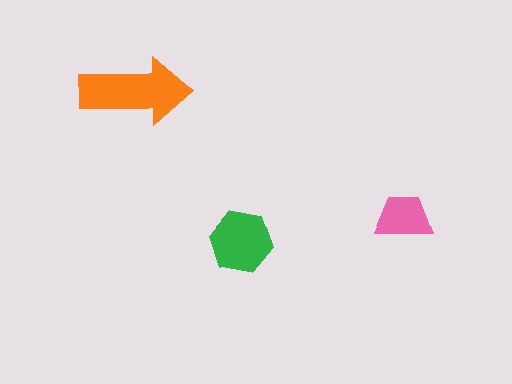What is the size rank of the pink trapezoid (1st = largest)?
3rd.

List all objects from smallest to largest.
The pink trapezoid, the green hexagon, the orange arrow.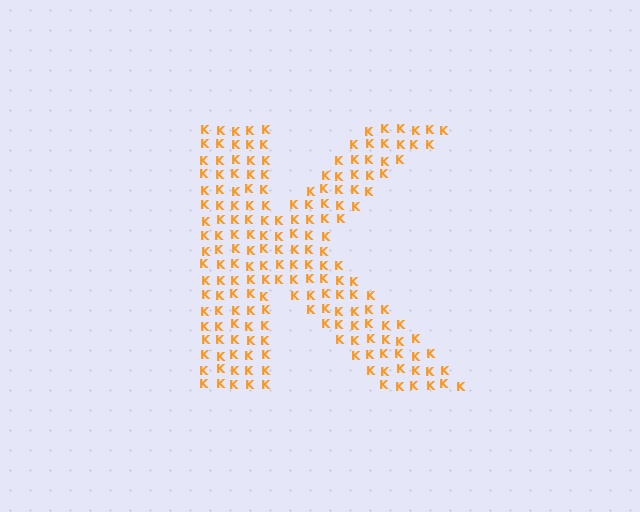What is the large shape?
The large shape is the letter K.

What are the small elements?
The small elements are letter K's.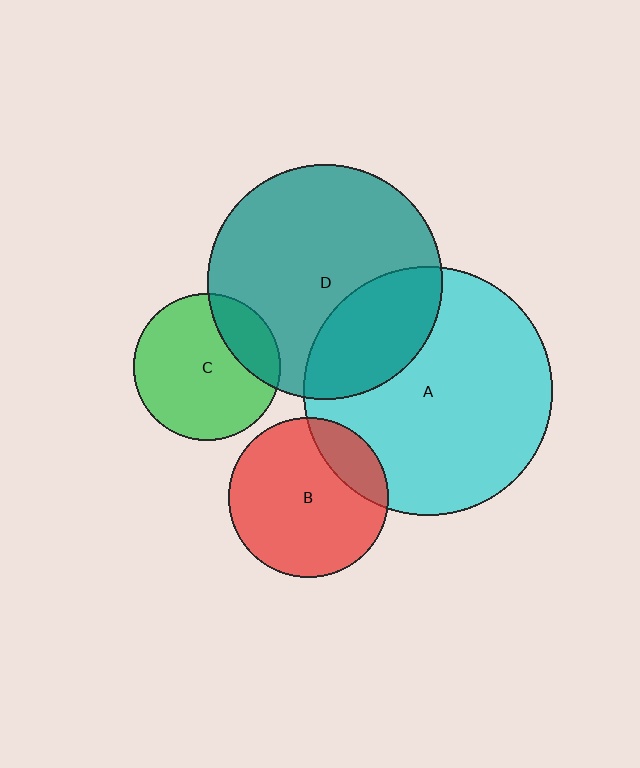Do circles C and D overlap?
Yes.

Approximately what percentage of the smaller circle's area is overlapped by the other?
Approximately 20%.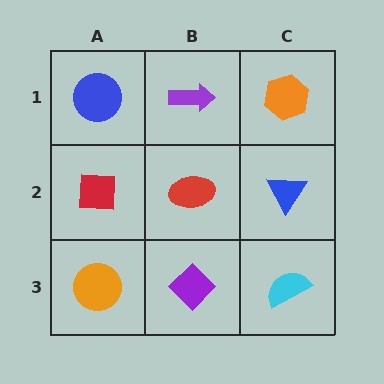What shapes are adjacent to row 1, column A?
A red square (row 2, column A), a purple arrow (row 1, column B).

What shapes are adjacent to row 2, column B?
A purple arrow (row 1, column B), a purple diamond (row 3, column B), a red square (row 2, column A), a blue triangle (row 2, column C).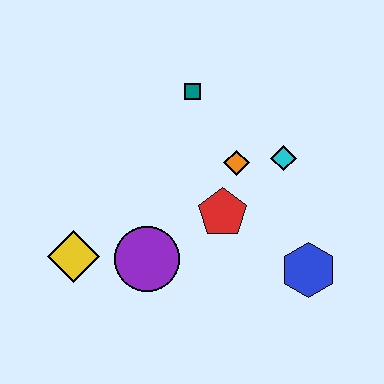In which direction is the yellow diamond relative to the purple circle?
The yellow diamond is to the left of the purple circle.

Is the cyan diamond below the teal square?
Yes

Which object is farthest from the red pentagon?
The yellow diamond is farthest from the red pentagon.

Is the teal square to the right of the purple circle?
Yes